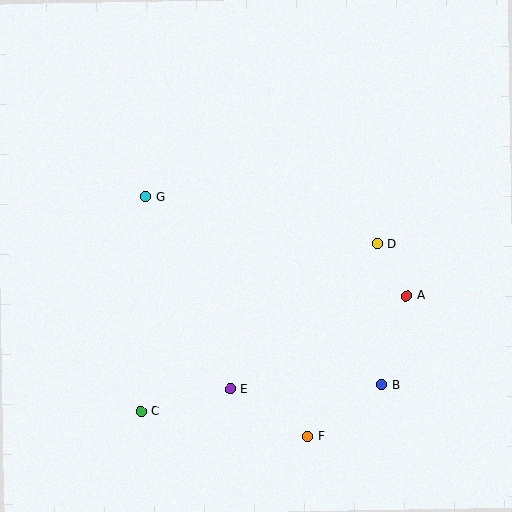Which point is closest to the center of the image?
Point D at (377, 244) is closest to the center.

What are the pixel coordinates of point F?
Point F is at (308, 436).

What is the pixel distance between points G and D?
The distance between G and D is 236 pixels.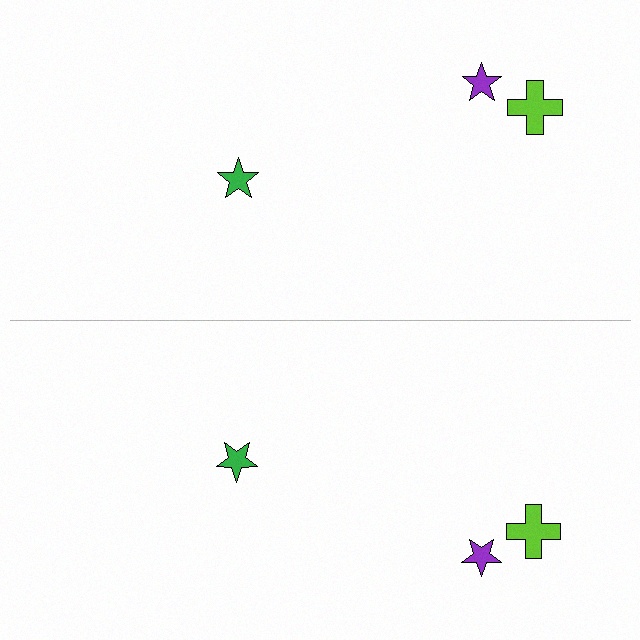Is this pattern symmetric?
Yes, this pattern has bilateral (reflection) symmetry.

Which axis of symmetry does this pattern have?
The pattern has a horizontal axis of symmetry running through the center of the image.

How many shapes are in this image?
There are 6 shapes in this image.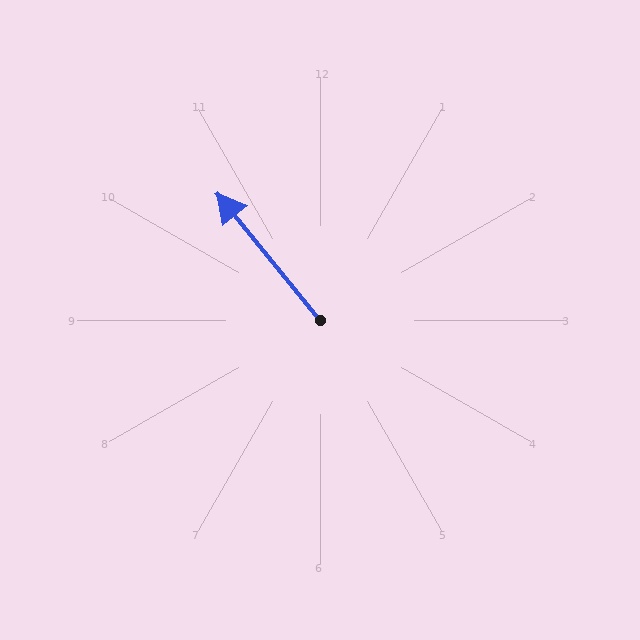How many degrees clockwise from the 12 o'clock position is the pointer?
Approximately 321 degrees.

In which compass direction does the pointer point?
Northwest.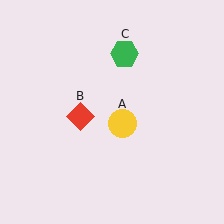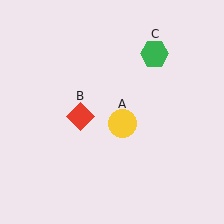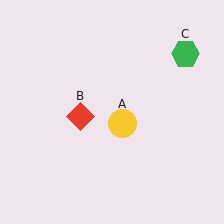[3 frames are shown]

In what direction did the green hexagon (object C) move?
The green hexagon (object C) moved right.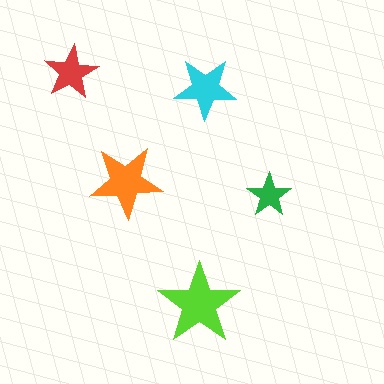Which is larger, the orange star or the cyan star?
The orange one.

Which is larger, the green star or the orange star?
The orange one.